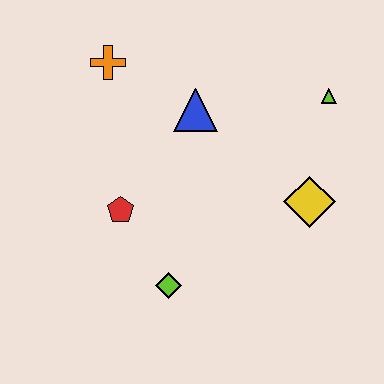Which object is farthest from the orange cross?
The yellow diamond is farthest from the orange cross.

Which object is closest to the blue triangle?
The orange cross is closest to the blue triangle.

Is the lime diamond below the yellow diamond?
Yes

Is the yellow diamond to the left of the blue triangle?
No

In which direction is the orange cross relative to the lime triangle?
The orange cross is to the left of the lime triangle.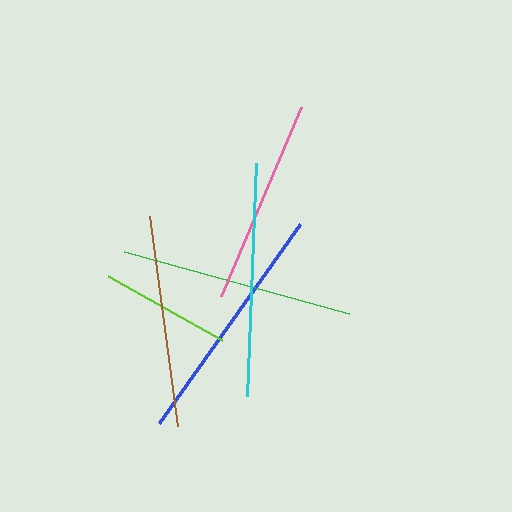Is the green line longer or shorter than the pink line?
The green line is longer than the pink line.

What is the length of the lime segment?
The lime segment is approximately 131 pixels long.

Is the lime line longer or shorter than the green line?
The green line is longer than the lime line.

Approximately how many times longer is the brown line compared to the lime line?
The brown line is approximately 1.6 times the length of the lime line.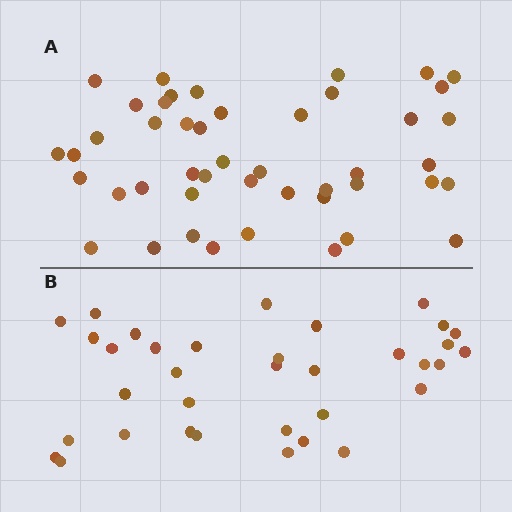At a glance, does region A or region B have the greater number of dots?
Region A (the top region) has more dots.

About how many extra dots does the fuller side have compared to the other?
Region A has roughly 12 or so more dots than region B.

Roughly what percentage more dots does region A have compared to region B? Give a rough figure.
About 30% more.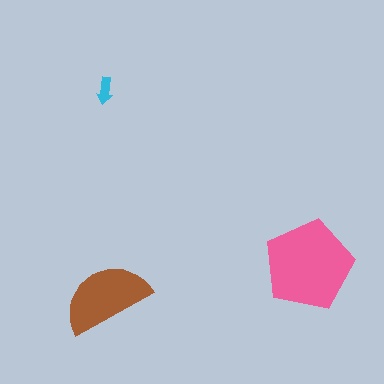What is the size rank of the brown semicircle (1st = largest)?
2nd.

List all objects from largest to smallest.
The pink pentagon, the brown semicircle, the cyan arrow.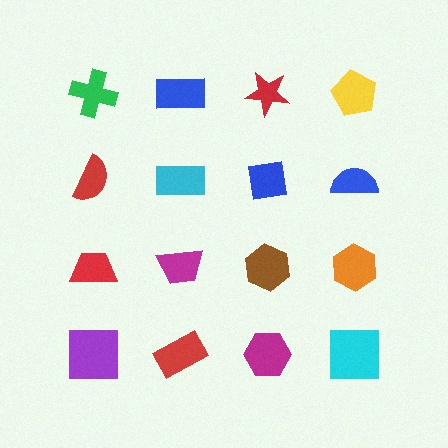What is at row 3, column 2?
A magenta trapezoid.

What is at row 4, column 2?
A red rectangle.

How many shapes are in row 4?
4 shapes.